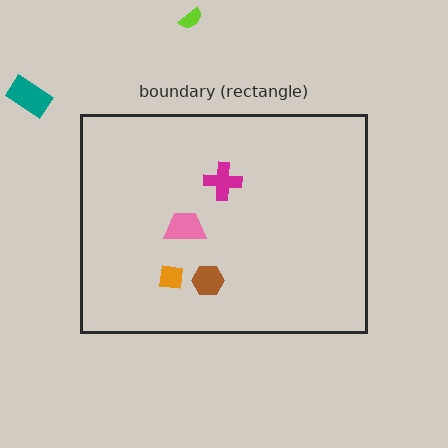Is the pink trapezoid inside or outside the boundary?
Inside.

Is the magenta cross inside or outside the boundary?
Inside.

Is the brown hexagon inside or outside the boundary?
Inside.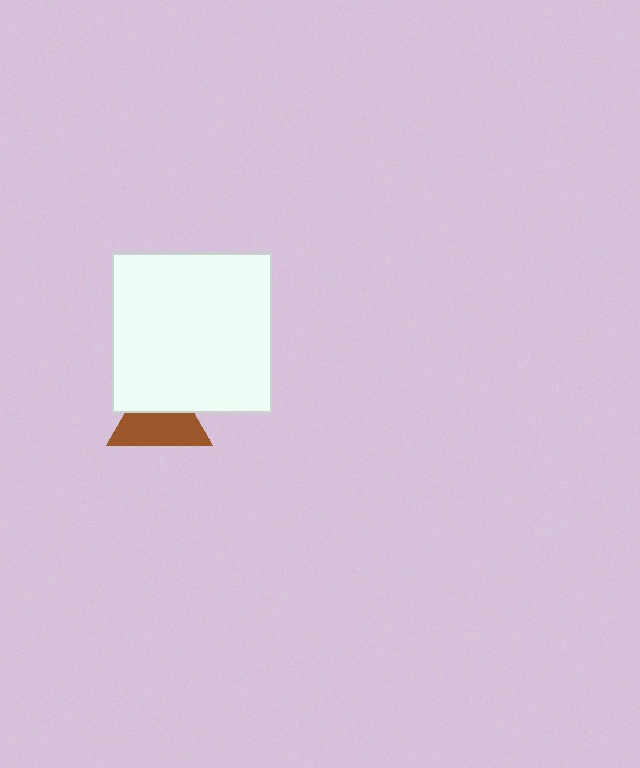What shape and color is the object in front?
The object in front is a white square.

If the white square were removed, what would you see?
You would see the complete brown triangle.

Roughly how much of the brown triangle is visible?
About half of it is visible (roughly 57%).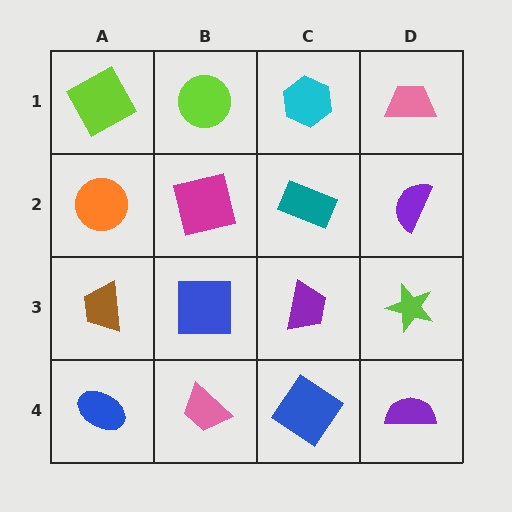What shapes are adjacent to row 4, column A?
A brown trapezoid (row 3, column A), a pink trapezoid (row 4, column B).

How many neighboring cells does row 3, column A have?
3.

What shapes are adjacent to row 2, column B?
A lime circle (row 1, column B), a blue square (row 3, column B), an orange circle (row 2, column A), a teal rectangle (row 2, column C).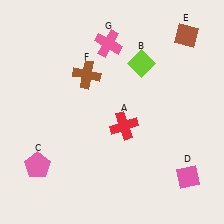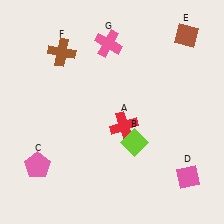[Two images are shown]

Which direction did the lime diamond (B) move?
The lime diamond (B) moved down.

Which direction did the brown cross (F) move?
The brown cross (F) moved left.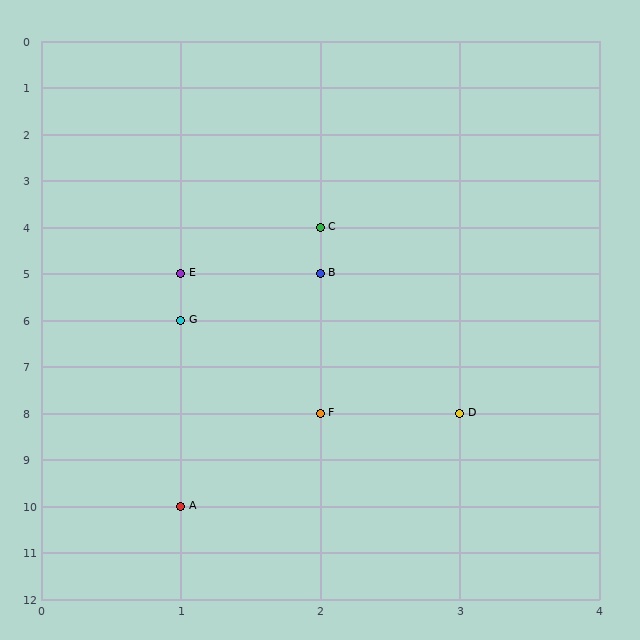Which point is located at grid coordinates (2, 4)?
Point C is at (2, 4).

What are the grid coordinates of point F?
Point F is at grid coordinates (2, 8).